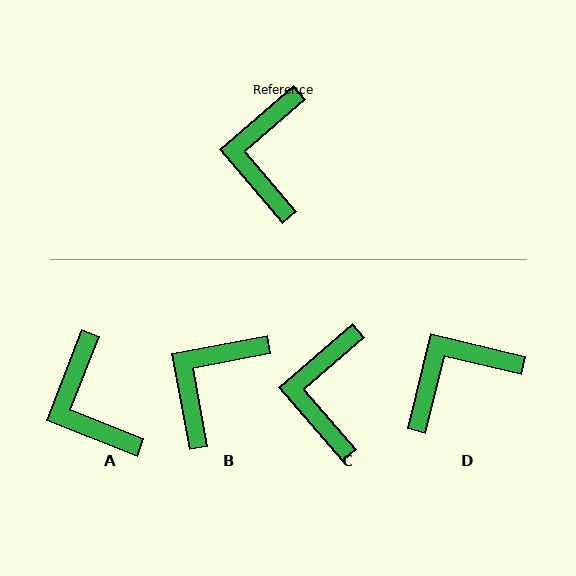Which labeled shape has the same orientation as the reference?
C.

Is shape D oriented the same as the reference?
No, it is off by about 54 degrees.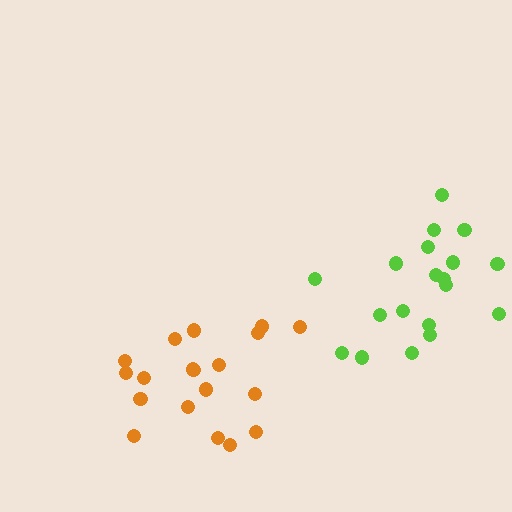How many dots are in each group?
Group 1: 19 dots, Group 2: 19 dots (38 total).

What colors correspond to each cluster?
The clusters are colored: orange, lime.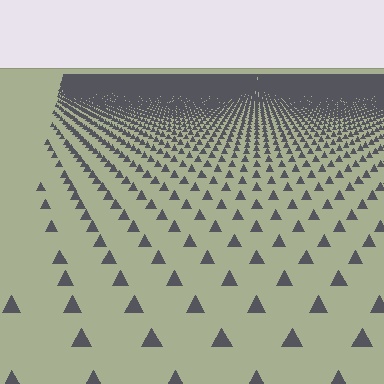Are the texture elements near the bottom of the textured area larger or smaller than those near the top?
Larger. Near the bottom, elements are closer to the viewer and appear at a bigger on-screen size.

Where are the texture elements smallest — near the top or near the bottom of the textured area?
Near the top.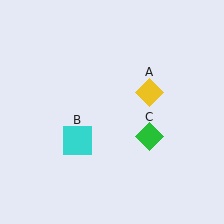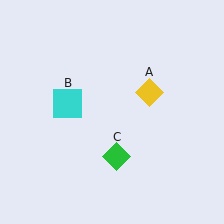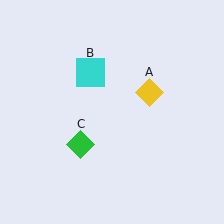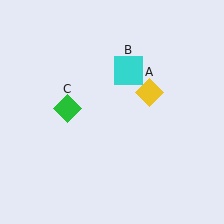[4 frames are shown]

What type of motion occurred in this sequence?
The cyan square (object B), green diamond (object C) rotated clockwise around the center of the scene.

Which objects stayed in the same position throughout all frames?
Yellow diamond (object A) remained stationary.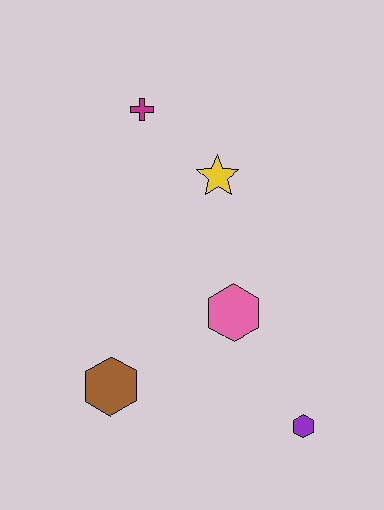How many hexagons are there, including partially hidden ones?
There are 3 hexagons.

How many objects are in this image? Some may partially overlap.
There are 5 objects.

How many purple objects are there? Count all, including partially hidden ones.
There is 1 purple object.